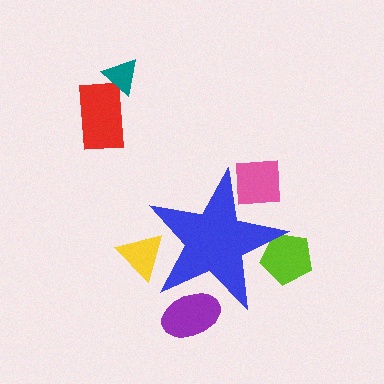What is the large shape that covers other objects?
A blue star.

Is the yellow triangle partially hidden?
Yes, the yellow triangle is partially hidden behind the blue star.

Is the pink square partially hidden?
Yes, the pink square is partially hidden behind the blue star.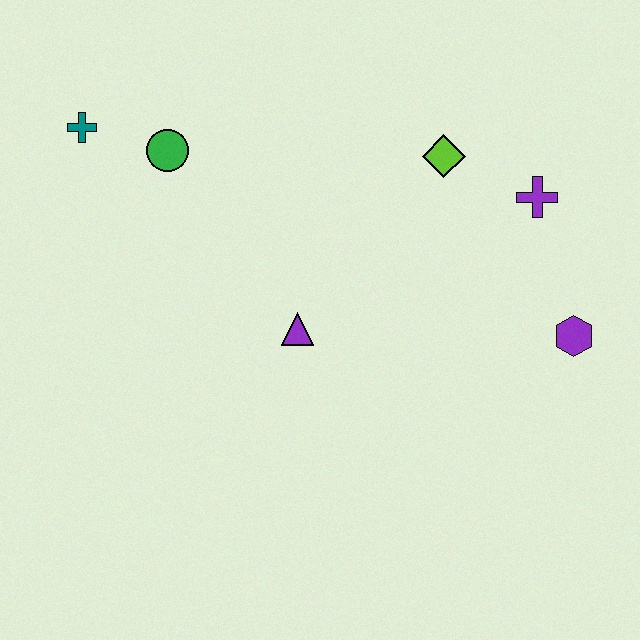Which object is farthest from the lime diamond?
The teal cross is farthest from the lime diamond.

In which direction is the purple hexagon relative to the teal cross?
The purple hexagon is to the right of the teal cross.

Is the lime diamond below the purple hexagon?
No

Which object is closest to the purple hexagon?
The purple cross is closest to the purple hexagon.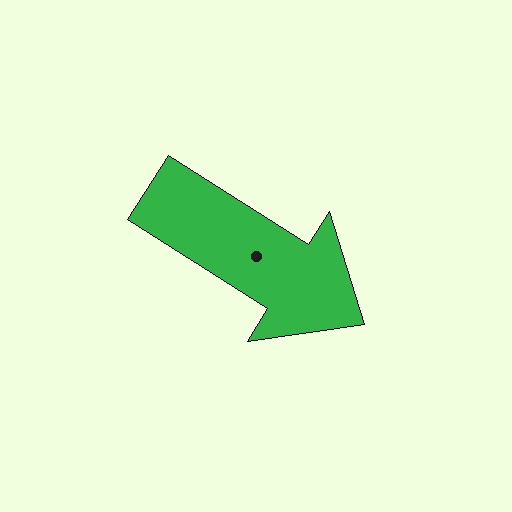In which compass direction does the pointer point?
Southeast.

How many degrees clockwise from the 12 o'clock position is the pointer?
Approximately 122 degrees.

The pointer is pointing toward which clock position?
Roughly 4 o'clock.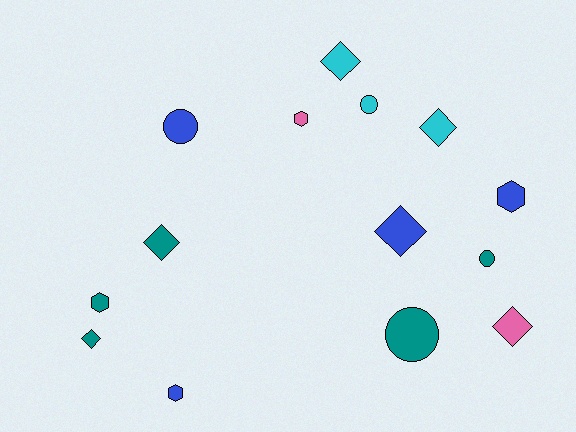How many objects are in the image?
There are 14 objects.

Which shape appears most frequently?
Diamond, with 6 objects.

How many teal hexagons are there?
There is 1 teal hexagon.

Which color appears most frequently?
Teal, with 5 objects.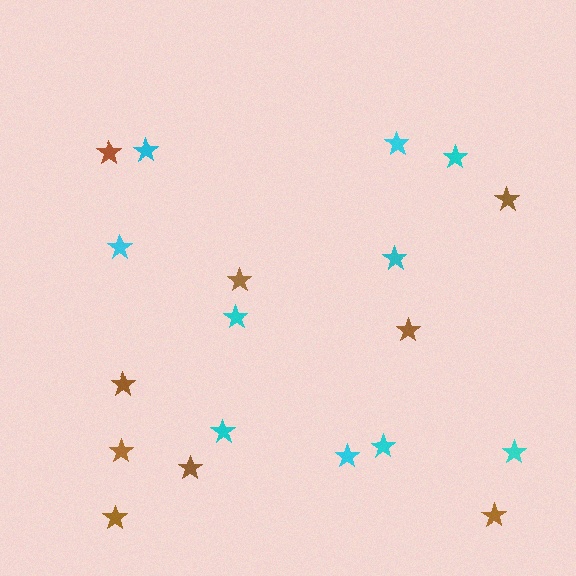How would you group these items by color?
There are 2 groups: one group of brown stars (9) and one group of cyan stars (10).